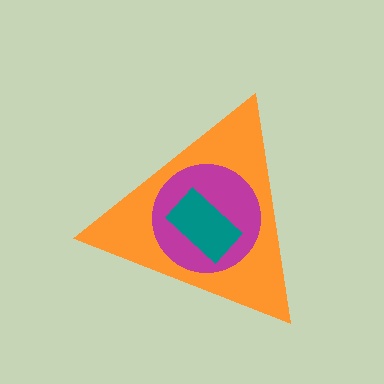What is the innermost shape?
The teal rectangle.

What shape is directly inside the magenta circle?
The teal rectangle.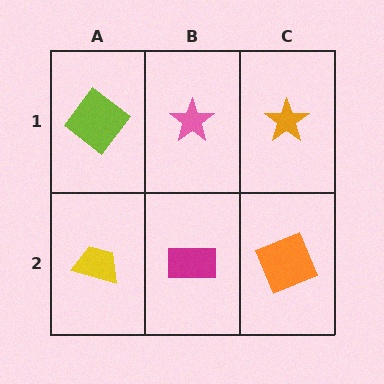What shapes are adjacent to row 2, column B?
A pink star (row 1, column B), a yellow trapezoid (row 2, column A), an orange square (row 2, column C).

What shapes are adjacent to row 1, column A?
A yellow trapezoid (row 2, column A), a pink star (row 1, column B).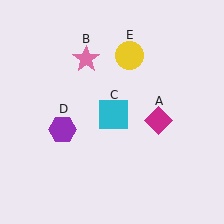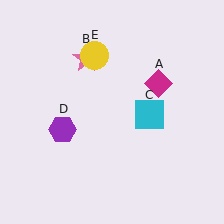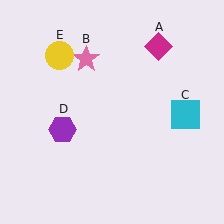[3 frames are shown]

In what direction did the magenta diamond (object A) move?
The magenta diamond (object A) moved up.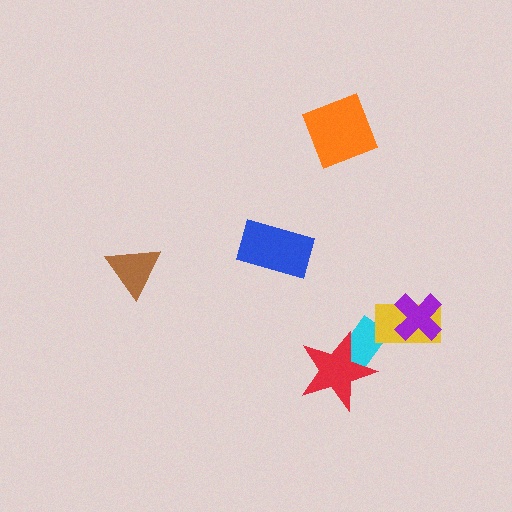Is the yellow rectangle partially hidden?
Yes, it is partially covered by another shape.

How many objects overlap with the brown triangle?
0 objects overlap with the brown triangle.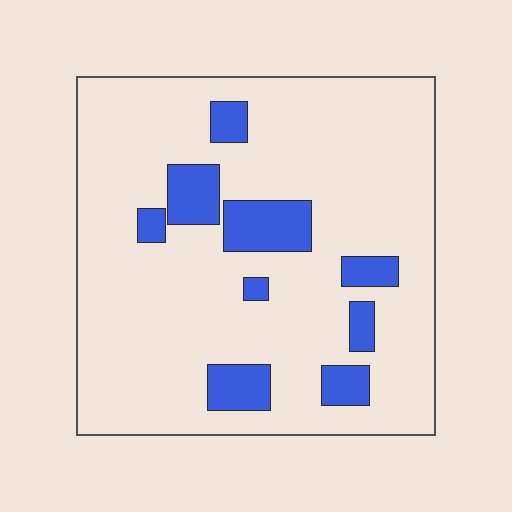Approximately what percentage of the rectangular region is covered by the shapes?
Approximately 15%.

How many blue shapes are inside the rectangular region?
9.